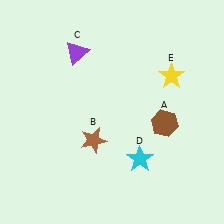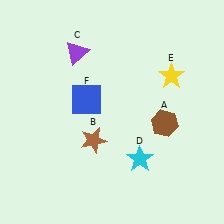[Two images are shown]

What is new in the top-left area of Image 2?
A blue square (F) was added in the top-left area of Image 2.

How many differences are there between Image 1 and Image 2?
There is 1 difference between the two images.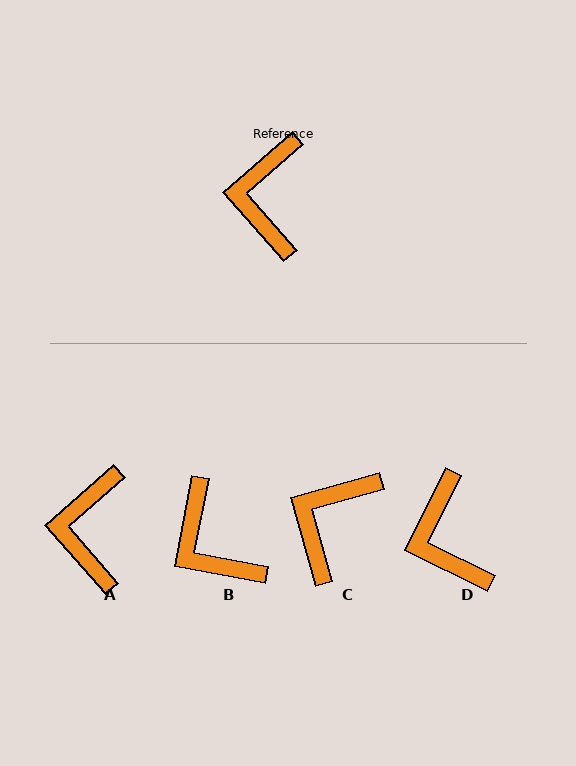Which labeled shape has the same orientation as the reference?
A.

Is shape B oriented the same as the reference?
No, it is off by about 38 degrees.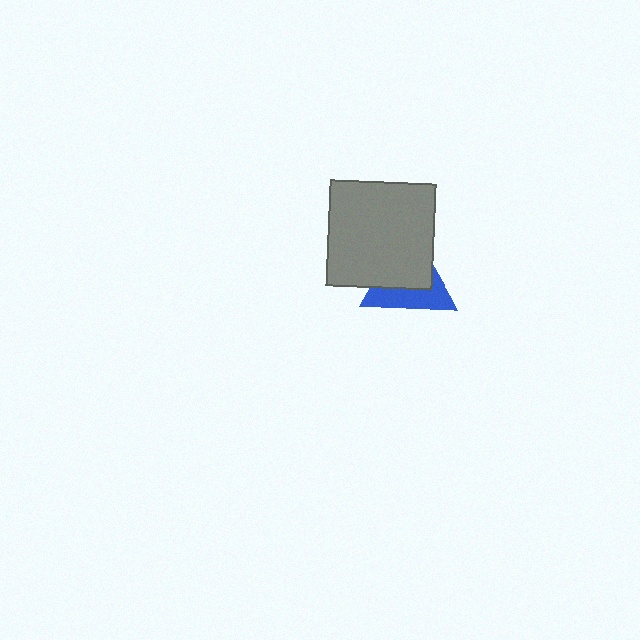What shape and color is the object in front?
The object in front is a gray square.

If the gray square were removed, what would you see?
You would see the complete blue triangle.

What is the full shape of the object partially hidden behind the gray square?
The partially hidden object is a blue triangle.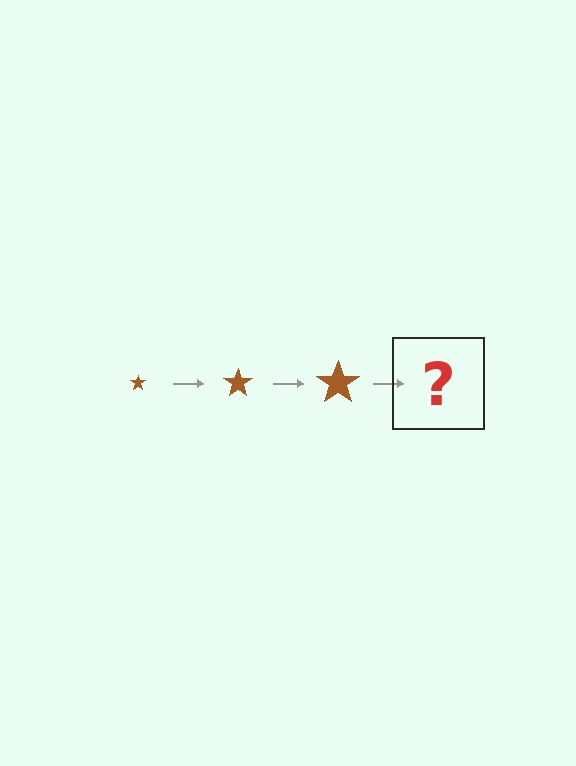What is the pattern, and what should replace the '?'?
The pattern is that the star gets progressively larger each step. The '?' should be a brown star, larger than the previous one.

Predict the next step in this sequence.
The next step is a brown star, larger than the previous one.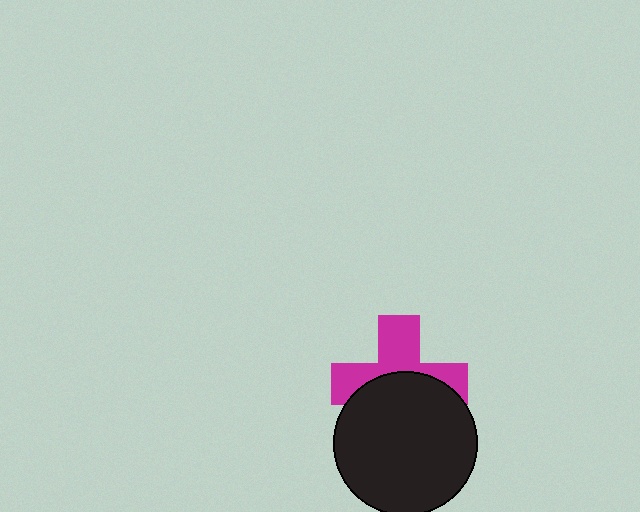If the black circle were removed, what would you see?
You would see the complete magenta cross.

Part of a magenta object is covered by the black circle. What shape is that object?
It is a cross.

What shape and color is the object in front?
The object in front is a black circle.